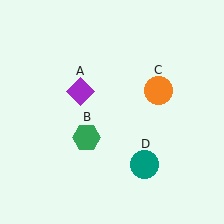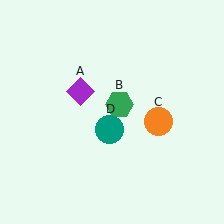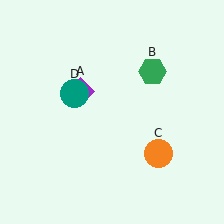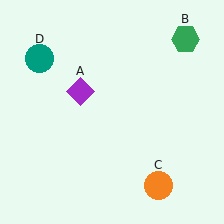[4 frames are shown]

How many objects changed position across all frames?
3 objects changed position: green hexagon (object B), orange circle (object C), teal circle (object D).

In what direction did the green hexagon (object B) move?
The green hexagon (object B) moved up and to the right.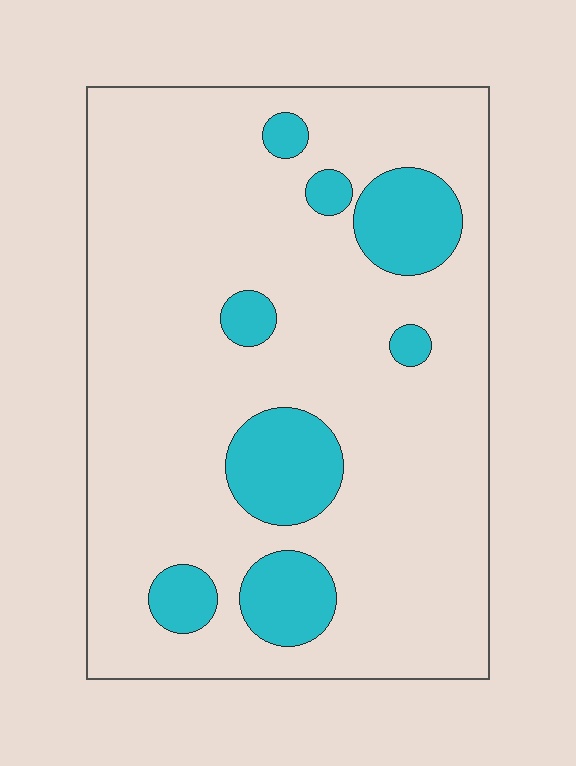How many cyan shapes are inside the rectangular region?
8.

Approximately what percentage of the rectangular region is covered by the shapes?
Approximately 15%.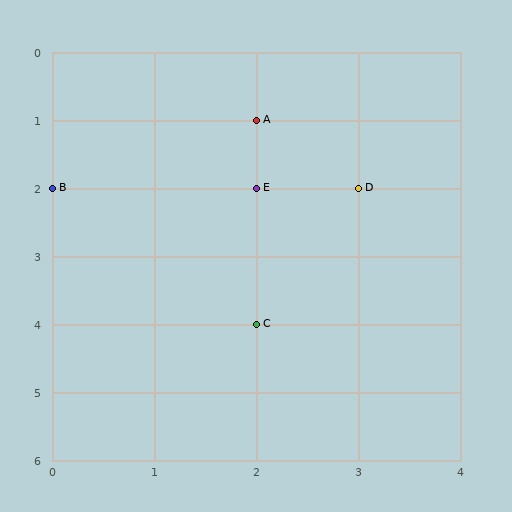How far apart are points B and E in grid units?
Points B and E are 2 columns apart.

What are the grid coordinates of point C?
Point C is at grid coordinates (2, 4).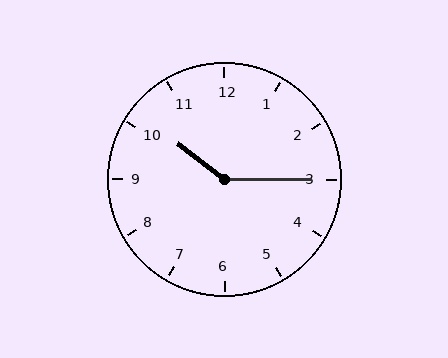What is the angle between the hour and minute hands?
Approximately 142 degrees.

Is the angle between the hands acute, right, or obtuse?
It is obtuse.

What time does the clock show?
10:15.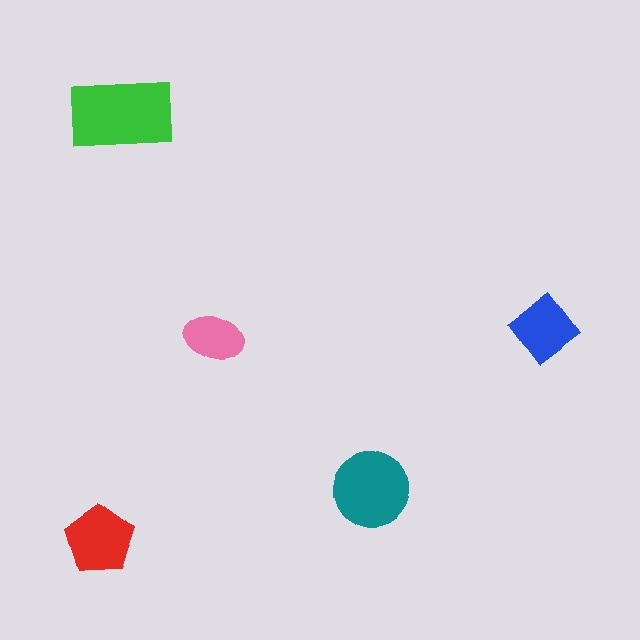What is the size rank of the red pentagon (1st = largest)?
3rd.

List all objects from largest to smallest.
The green rectangle, the teal circle, the red pentagon, the blue diamond, the pink ellipse.